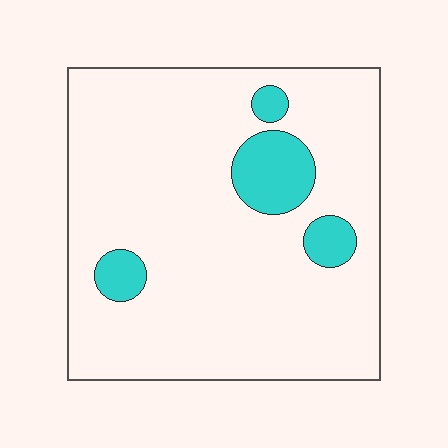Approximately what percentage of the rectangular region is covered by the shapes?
Approximately 10%.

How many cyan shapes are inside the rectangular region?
4.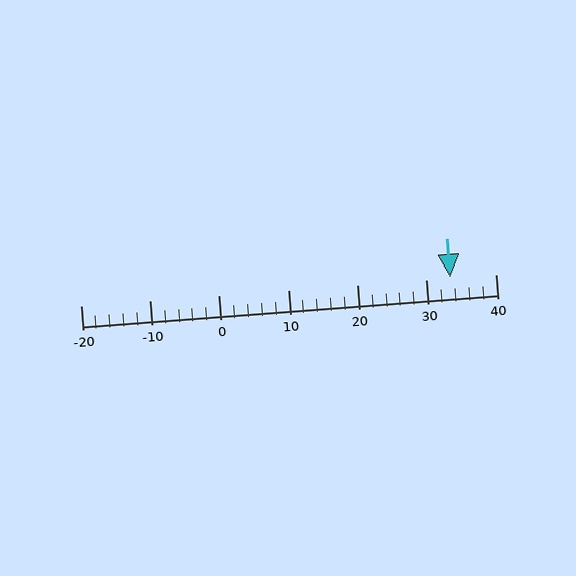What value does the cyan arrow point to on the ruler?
The cyan arrow points to approximately 33.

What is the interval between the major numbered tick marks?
The major tick marks are spaced 10 units apart.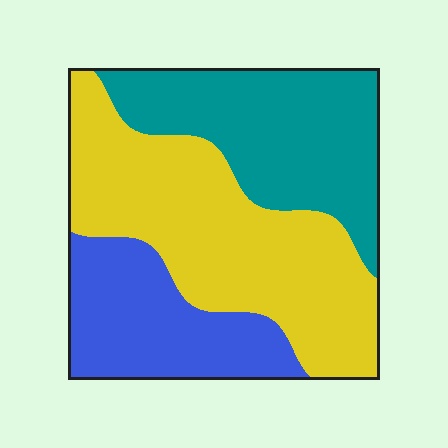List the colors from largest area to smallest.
From largest to smallest: yellow, teal, blue.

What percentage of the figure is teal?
Teal covers roughly 30% of the figure.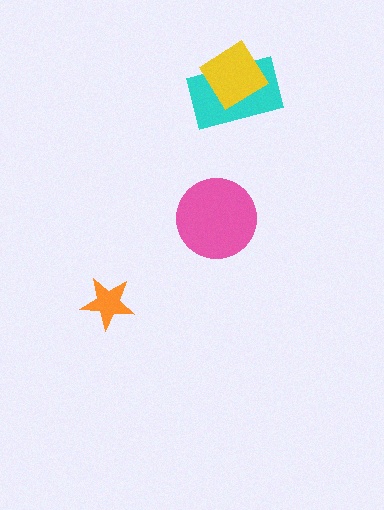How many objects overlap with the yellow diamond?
1 object overlaps with the yellow diamond.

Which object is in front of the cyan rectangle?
The yellow diamond is in front of the cyan rectangle.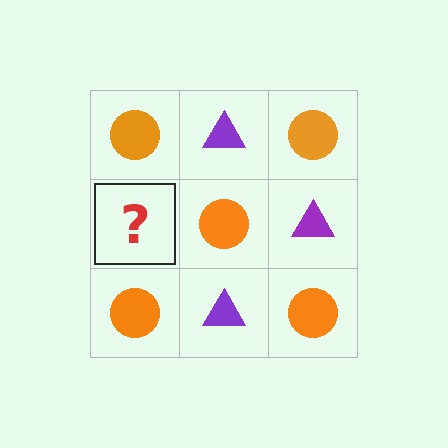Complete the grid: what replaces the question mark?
The question mark should be replaced with a purple triangle.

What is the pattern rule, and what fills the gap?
The rule is that it alternates orange circle and purple triangle in a checkerboard pattern. The gap should be filled with a purple triangle.